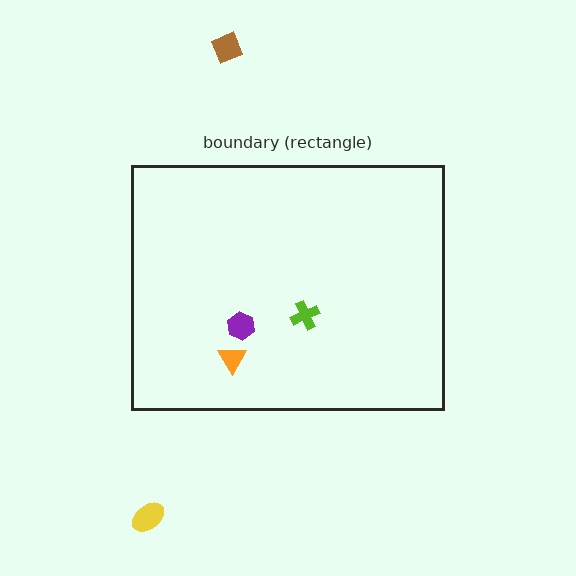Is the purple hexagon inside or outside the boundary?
Inside.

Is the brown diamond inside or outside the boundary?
Outside.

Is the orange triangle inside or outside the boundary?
Inside.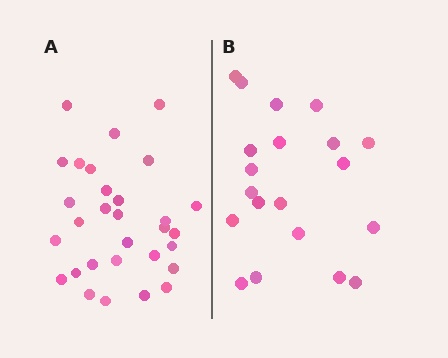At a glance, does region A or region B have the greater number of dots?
Region A (the left region) has more dots.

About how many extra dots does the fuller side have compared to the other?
Region A has roughly 10 or so more dots than region B.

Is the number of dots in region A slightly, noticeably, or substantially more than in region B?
Region A has substantially more. The ratio is roughly 1.5 to 1.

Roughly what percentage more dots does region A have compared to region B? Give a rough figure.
About 50% more.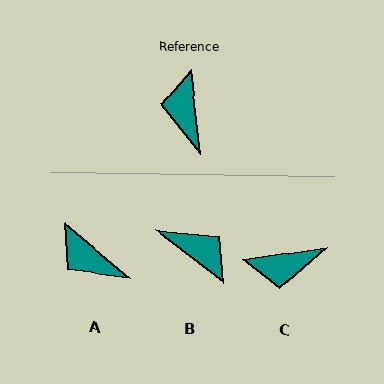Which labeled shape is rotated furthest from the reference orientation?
B, about 134 degrees away.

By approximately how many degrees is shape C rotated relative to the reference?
Approximately 92 degrees counter-clockwise.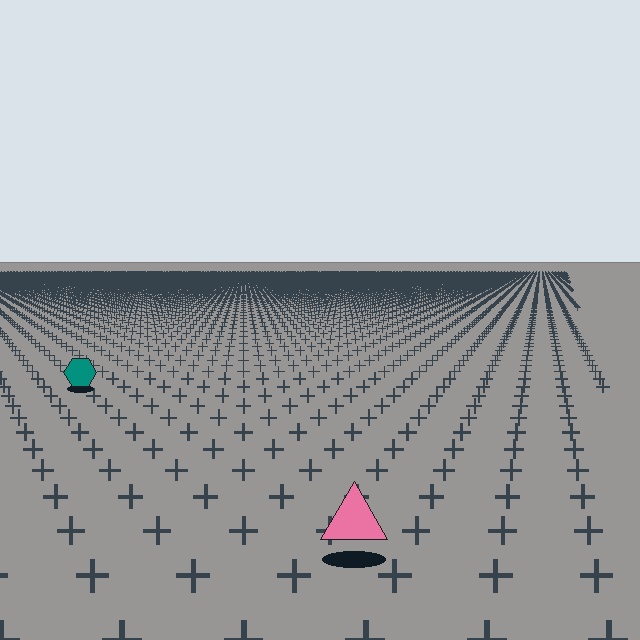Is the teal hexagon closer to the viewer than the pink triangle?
No. The pink triangle is closer — you can tell from the texture gradient: the ground texture is coarser near it.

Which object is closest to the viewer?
The pink triangle is closest. The texture marks near it are larger and more spread out.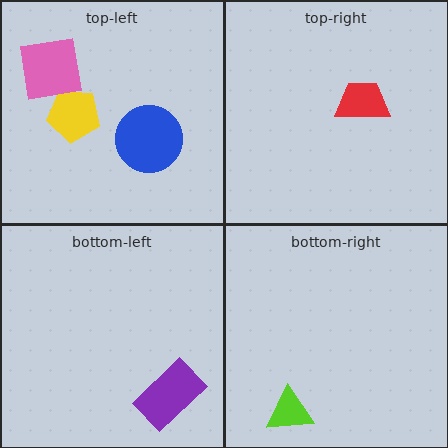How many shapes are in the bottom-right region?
1.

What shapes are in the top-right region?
The red trapezoid.